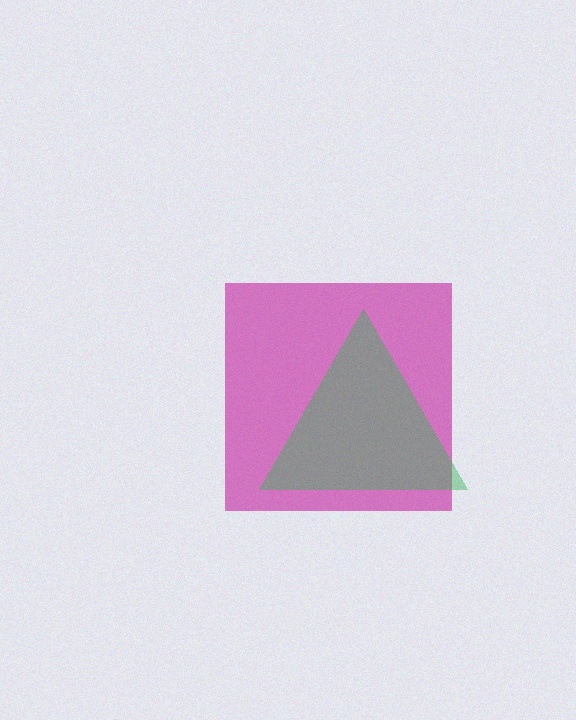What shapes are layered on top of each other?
The layered shapes are: a magenta square, a green triangle.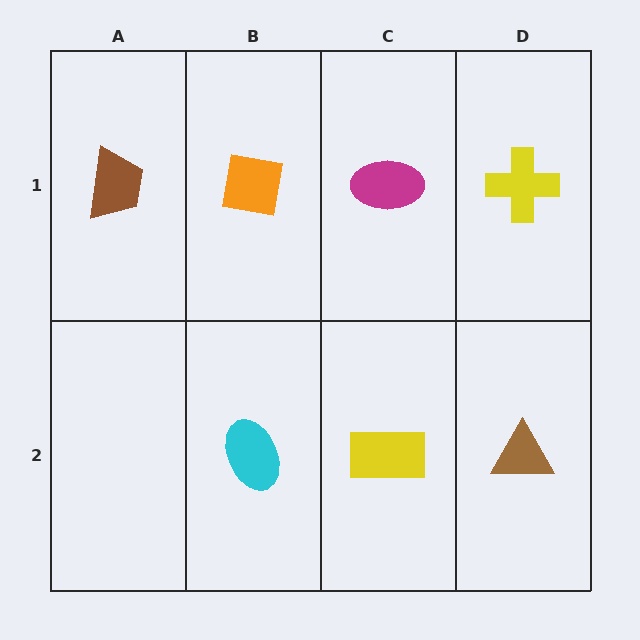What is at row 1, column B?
An orange square.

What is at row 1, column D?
A yellow cross.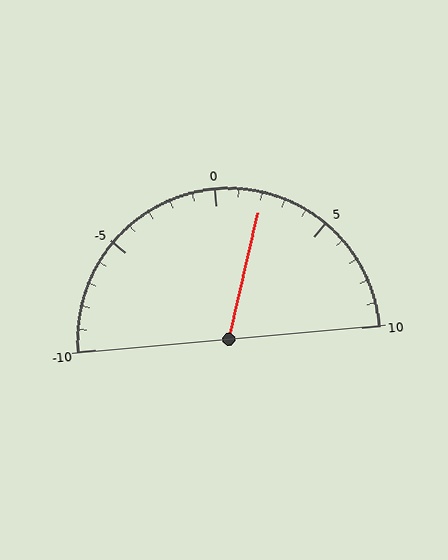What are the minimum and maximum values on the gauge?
The gauge ranges from -10 to 10.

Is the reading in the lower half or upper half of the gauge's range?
The reading is in the upper half of the range (-10 to 10).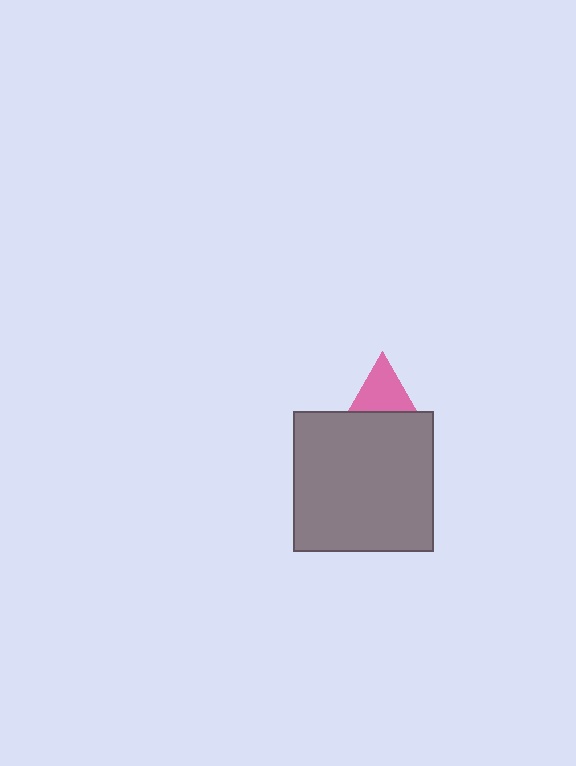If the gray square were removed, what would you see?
You would see the complete pink triangle.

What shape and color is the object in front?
The object in front is a gray square.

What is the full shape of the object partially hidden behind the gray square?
The partially hidden object is a pink triangle.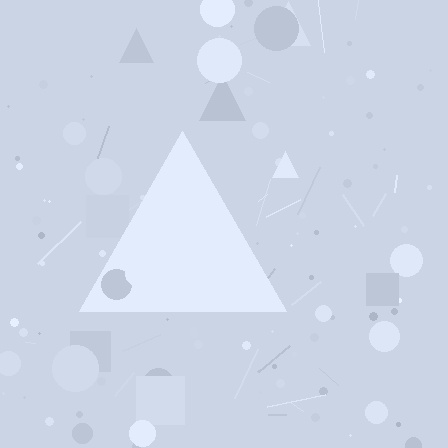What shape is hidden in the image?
A triangle is hidden in the image.